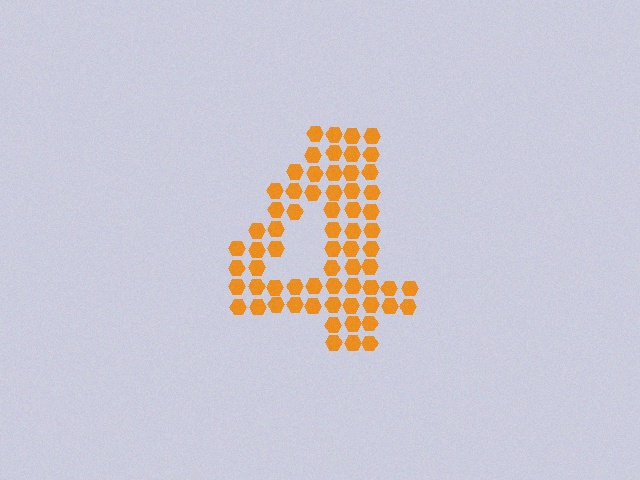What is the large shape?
The large shape is the digit 4.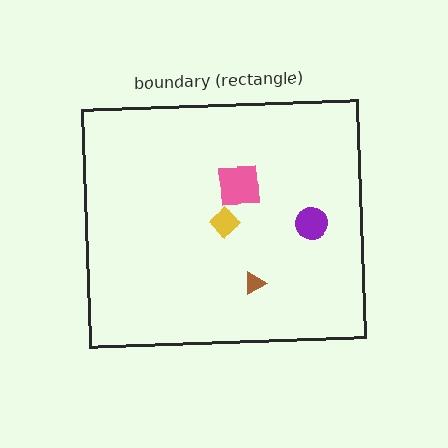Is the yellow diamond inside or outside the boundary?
Inside.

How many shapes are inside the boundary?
4 inside, 0 outside.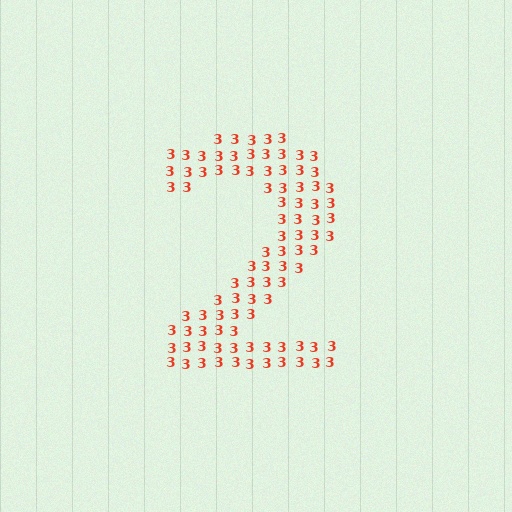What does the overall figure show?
The overall figure shows the digit 2.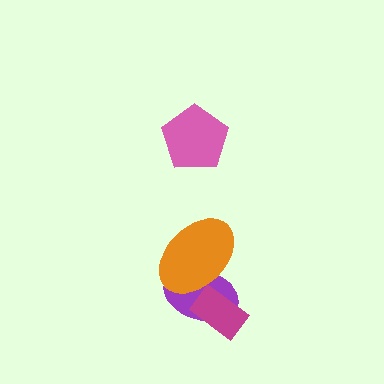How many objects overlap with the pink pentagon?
0 objects overlap with the pink pentagon.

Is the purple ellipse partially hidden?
Yes, it is partially covered by another shape.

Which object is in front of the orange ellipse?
The magenta rectangle is in front of the orange ellipse.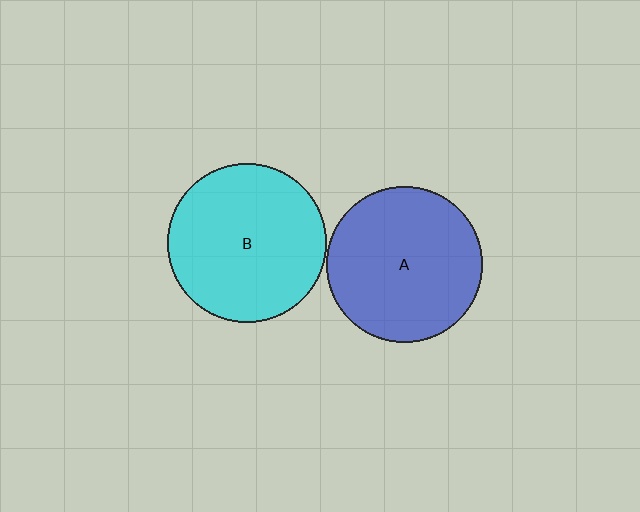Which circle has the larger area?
Circle B (cyan).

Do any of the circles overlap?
No, none of the circles overlap.